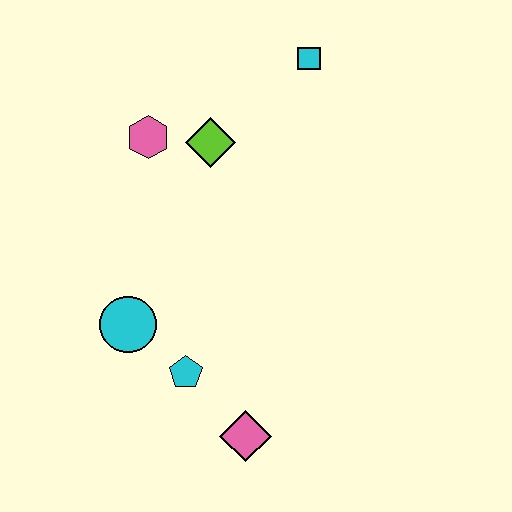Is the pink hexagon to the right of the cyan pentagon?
No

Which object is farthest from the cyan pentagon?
The cyan square is farthest from the cyan pentagon.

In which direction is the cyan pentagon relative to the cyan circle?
The cyan pentagon is to the right of the cyan circle.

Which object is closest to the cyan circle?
The cyan pentagon is closest to the cyan circle.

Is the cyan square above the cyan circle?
Yes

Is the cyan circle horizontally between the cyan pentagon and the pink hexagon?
No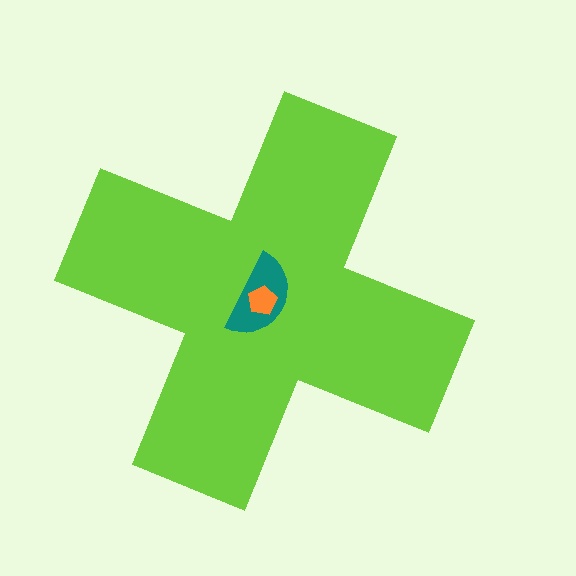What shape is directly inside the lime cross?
The teal semicircle.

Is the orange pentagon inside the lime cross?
Yes.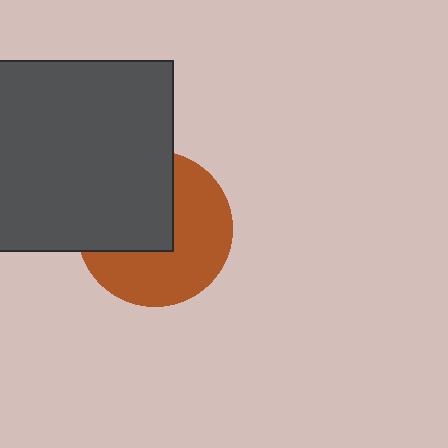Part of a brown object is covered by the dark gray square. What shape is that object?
It is a circle.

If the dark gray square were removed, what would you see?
You would see the complete brown circle.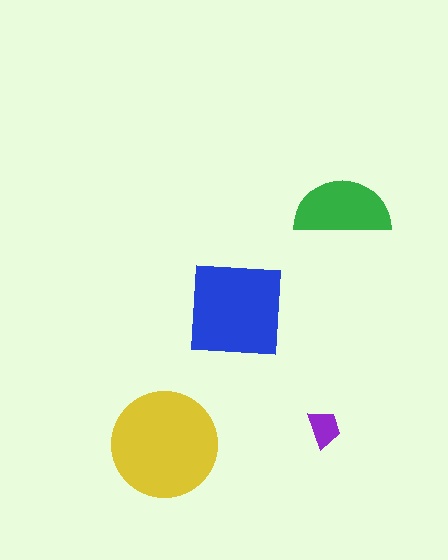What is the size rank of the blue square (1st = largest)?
2nd.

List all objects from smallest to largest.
The purple trapezoid, the green semicircle, the blue square, the yellow circle.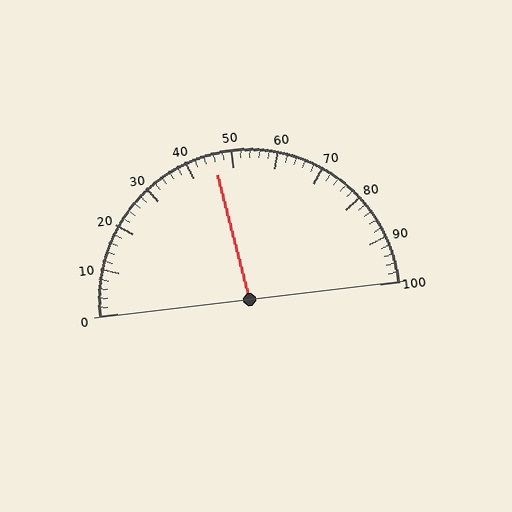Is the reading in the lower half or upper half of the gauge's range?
The reading is in the lower half of the range (0 to 100).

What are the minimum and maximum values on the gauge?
The gauge ranges from 0 to 100.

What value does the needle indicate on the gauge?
The needle indicates approximately 46.